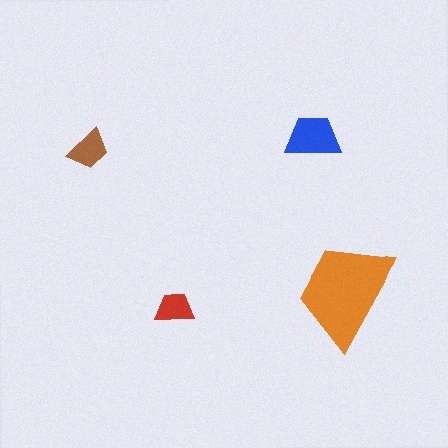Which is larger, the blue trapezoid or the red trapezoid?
The blue one.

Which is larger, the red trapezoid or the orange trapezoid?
The orange one.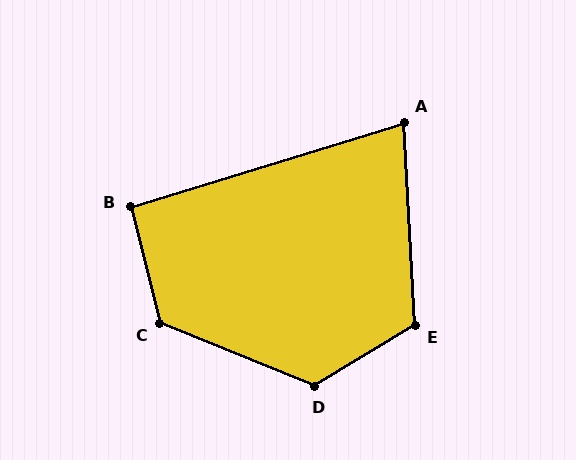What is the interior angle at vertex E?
Approximately 118 degrees (obtuse).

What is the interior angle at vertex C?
Approximately 126 degrees (obtuse).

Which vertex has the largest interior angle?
D, at approximately 126 degrees.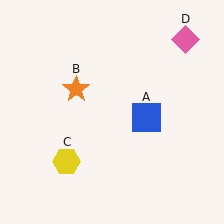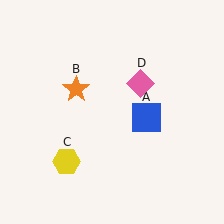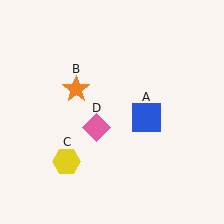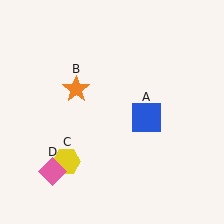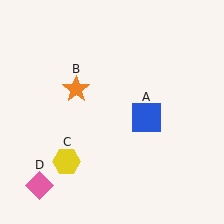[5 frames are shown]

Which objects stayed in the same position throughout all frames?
Blue square (object A) and orange star (object B) and yellow hexagon (object C) remained stationary.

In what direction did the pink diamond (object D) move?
The pink diamond (object D) moved down and to the left.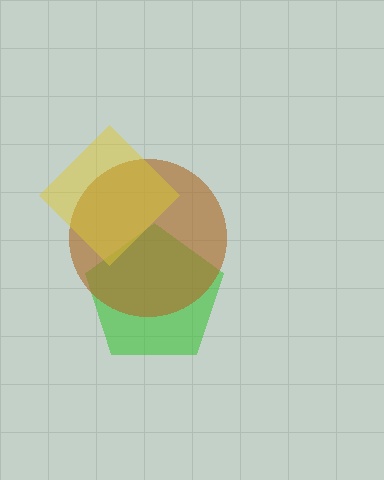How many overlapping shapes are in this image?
There are 3 overlapping shapes in the image.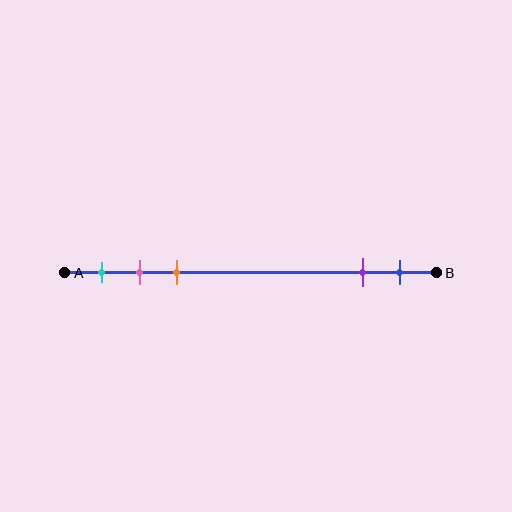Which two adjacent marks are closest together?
The pink and orange marks are the closest adjacent pair.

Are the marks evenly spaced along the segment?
No, the marks are not evenly spaced.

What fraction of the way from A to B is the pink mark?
The pink mark is approximately 20% (0.2) of the way from A to B.